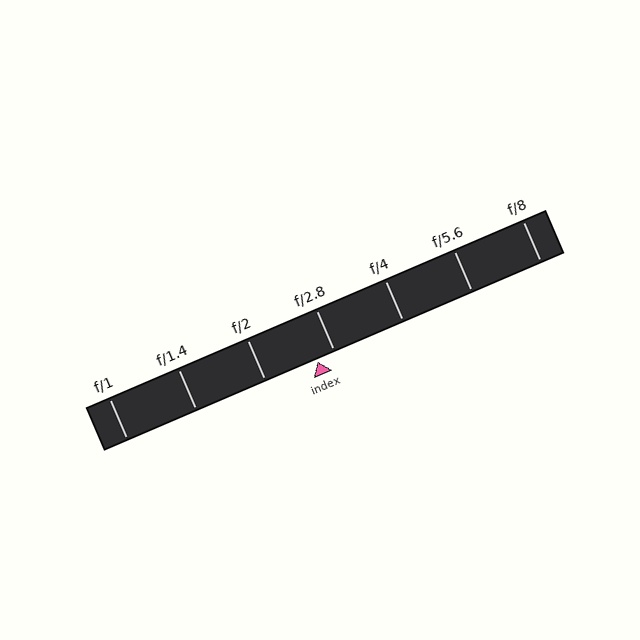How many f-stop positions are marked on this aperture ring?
There are 7 f-stop positions marked.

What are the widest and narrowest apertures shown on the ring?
The widest aperture shown is f/1 and the narrowest is f/8.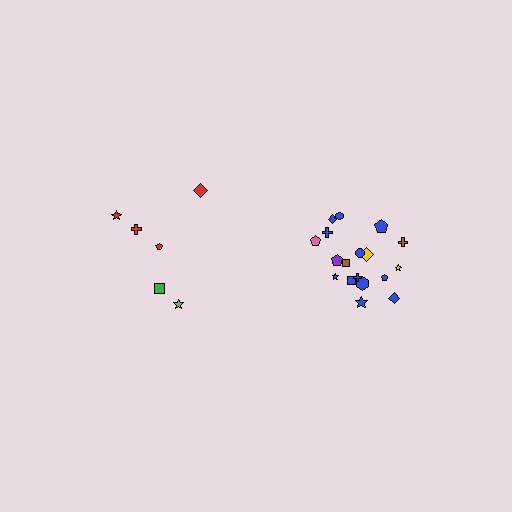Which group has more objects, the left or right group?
The right group.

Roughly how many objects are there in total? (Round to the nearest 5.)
Roughly 25 objects in total.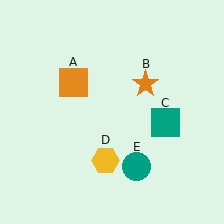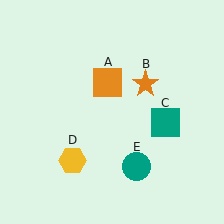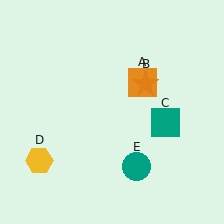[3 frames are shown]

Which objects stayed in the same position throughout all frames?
Orange star (object B) and teal square (object C) and teal circle (object E) remained stationary.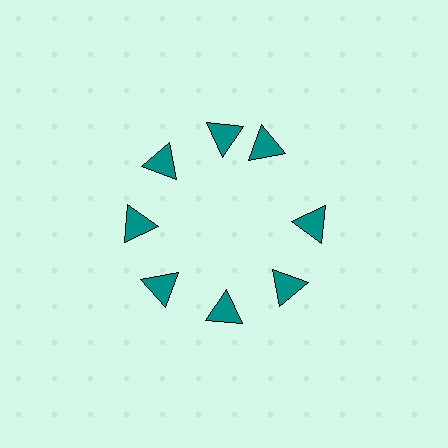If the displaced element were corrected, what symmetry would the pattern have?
It would have 8-fold rotational symmetry — the pattern would map onto itself every 45 degrees.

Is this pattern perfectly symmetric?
No. The 8 teal triangles are arranged in a ring, but one element near the 2 o'clock position is rotated out of alignment along the ring, breaking the 8-fold rotational symmetry.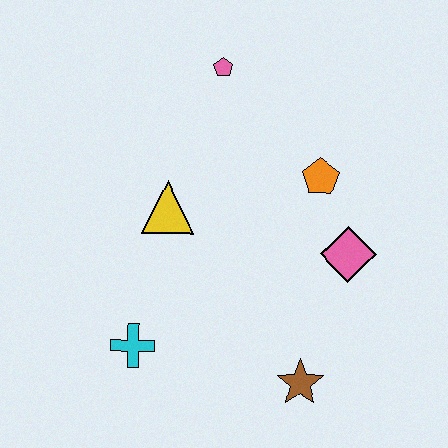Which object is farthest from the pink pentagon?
The brown star is farthest from the pink pentagon.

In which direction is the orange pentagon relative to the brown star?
The orange pentagon is above the brown star.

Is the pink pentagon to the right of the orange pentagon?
No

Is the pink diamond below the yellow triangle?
Yes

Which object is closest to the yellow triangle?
The cyan cross is closest to the yellow triangle.